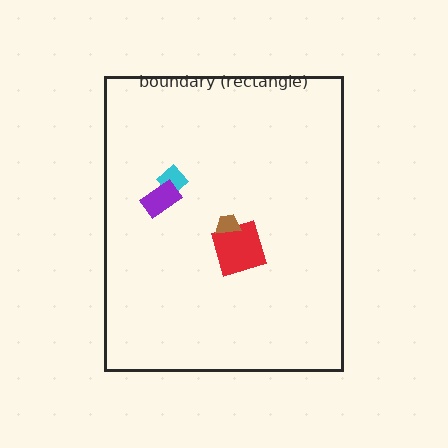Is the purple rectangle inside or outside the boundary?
Inside.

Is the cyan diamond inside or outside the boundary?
Inside.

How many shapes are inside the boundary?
4 inside, 0 outside.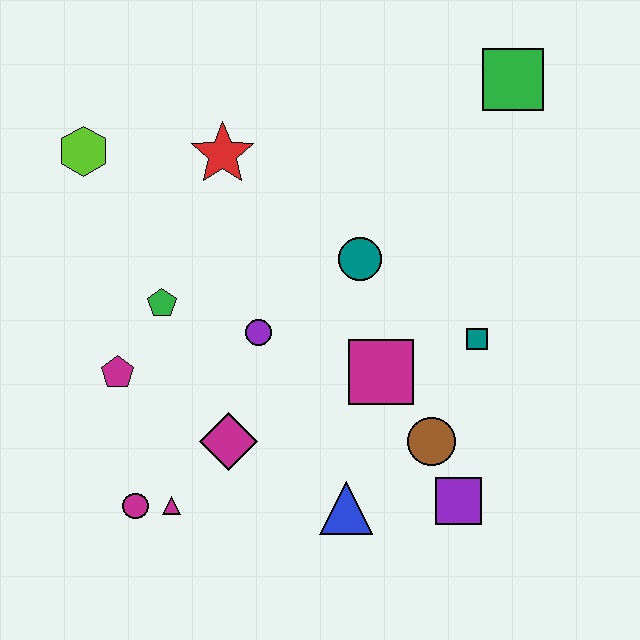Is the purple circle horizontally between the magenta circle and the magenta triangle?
No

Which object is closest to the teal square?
The magenta square is closest to the teal square.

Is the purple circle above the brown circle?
Yes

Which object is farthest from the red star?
The purple square is farthest from the red star.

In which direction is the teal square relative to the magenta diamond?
The teal square is to the right of the magenta diamond.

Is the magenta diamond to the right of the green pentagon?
Yes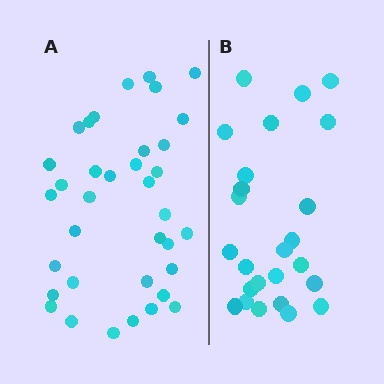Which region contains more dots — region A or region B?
Region A (the left region) has more dots.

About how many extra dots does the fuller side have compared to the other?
Region A has roughly 12 or so more dots than region B.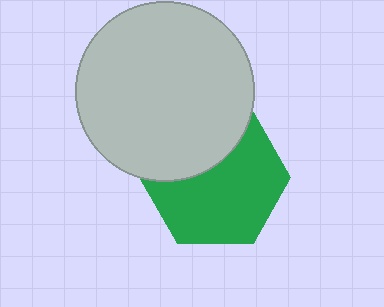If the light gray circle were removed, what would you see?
You would see the complete green hexagon.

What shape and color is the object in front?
The object in front is a light gray circle.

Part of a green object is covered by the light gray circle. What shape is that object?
It is a hexagon.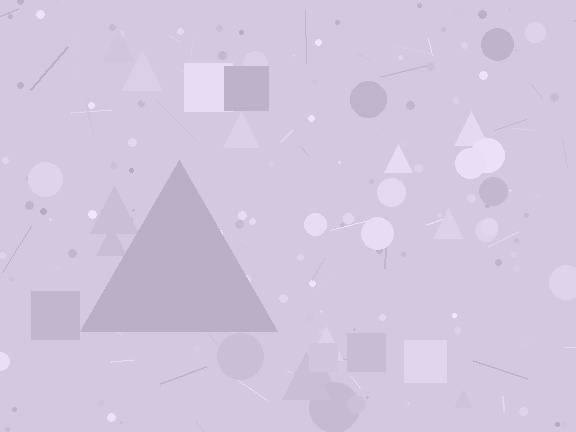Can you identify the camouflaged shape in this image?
The camouflaged shape is a triangle.